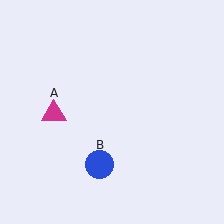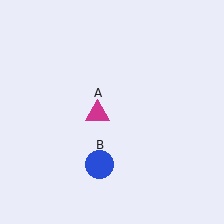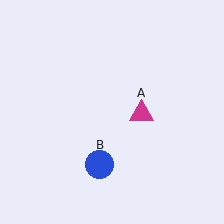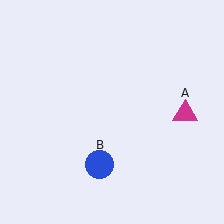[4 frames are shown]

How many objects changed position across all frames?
1 object changed position: magenta triangle (object A).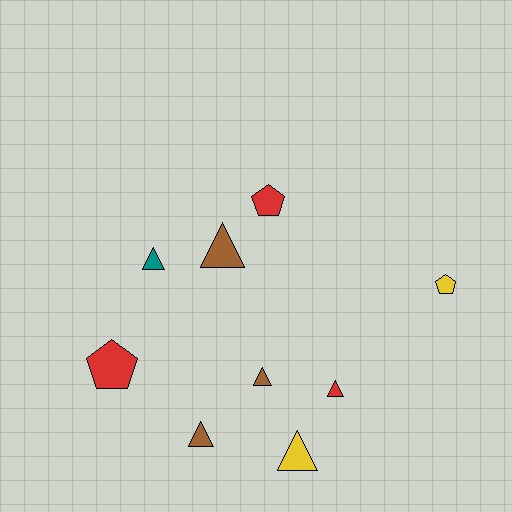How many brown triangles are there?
There are 3 brown triangles.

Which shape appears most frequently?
Triangle, with 6 objects.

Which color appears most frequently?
Brown, with 3 objects.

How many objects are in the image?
There are 9 objects.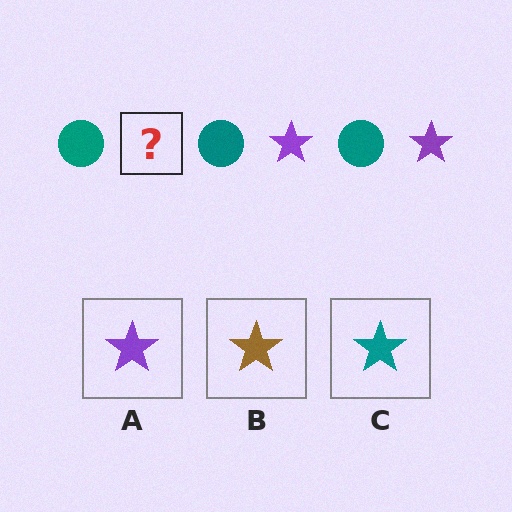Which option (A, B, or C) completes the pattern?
A.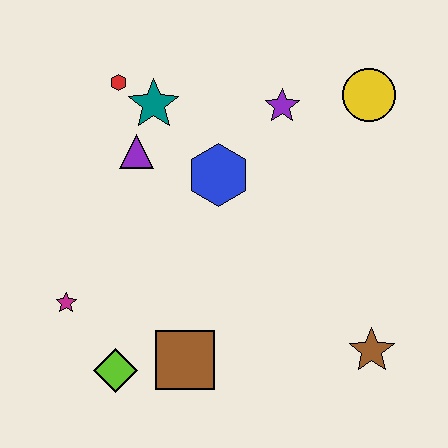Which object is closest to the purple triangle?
The teal star is closest to the purple triangle.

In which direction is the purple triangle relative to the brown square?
The purple triangle is above the brown square.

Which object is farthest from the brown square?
The yellow circle is farthest from the brown square.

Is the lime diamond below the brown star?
Yes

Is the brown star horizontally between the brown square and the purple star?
No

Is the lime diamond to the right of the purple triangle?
No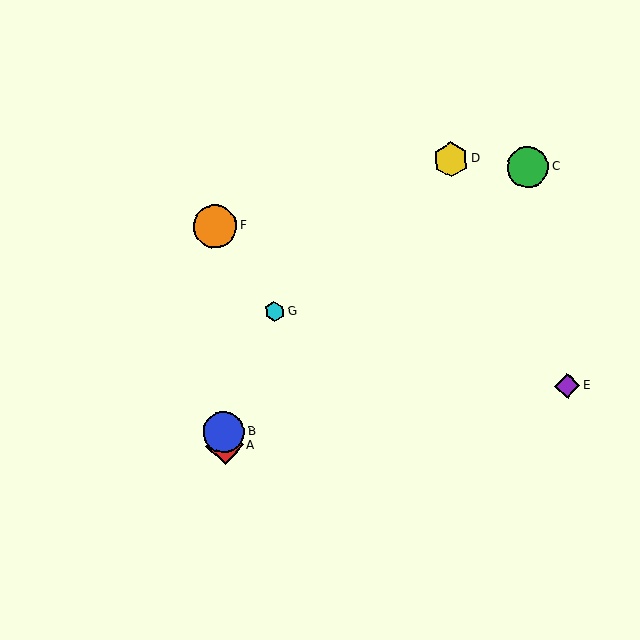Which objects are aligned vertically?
Objects A, B, F are aligned vertically.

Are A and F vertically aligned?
Yes, both are at x≈224.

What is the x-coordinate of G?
Object G is at x≈274.